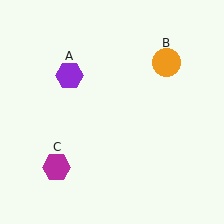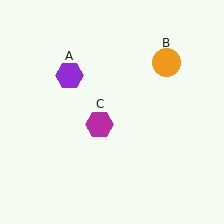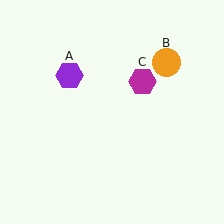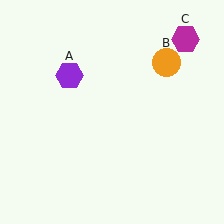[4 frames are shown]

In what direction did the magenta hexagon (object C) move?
The magenta hexagon (object C) moved up and to the right.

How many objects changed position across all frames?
1 object changed position: magenta hexagon (object C).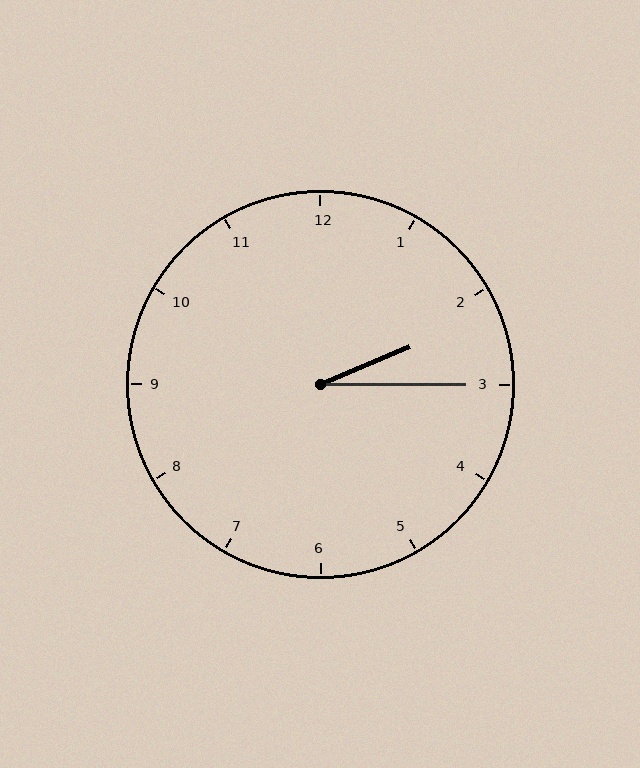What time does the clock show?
2:15.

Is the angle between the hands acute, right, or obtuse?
It is acute.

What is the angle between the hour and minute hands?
Approximately 22 degrees.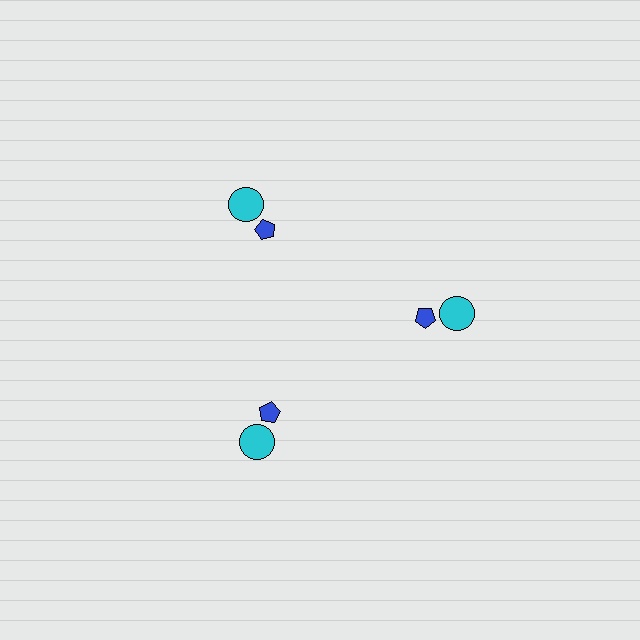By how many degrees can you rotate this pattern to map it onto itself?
The pattern maps onto itself every 120 degrees of rotation.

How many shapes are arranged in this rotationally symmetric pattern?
There are 6 shapes, arranged in 3 groups of 2.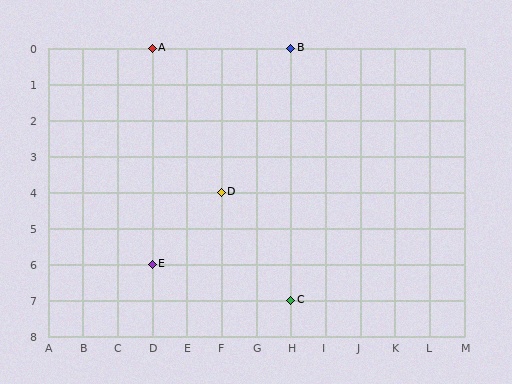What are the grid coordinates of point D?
Point D is at grid coordinates (F, 4).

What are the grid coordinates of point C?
Point C is at grid coordinates (H, 7).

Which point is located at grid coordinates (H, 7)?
Point C is at (H, 7).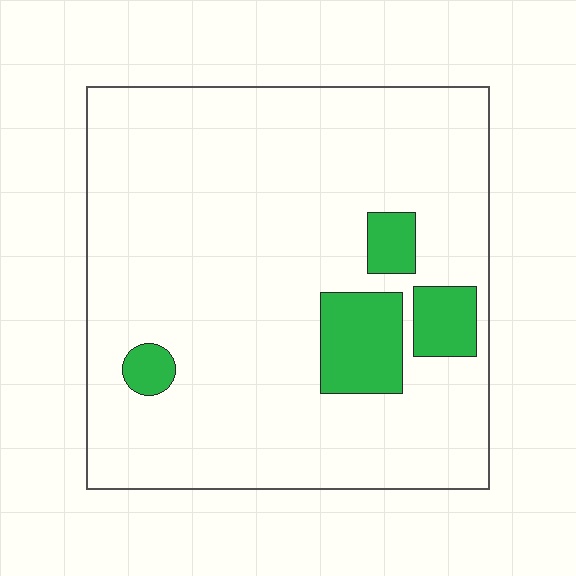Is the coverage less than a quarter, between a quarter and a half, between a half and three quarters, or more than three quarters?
Less than a quarter.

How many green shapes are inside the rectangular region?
4.